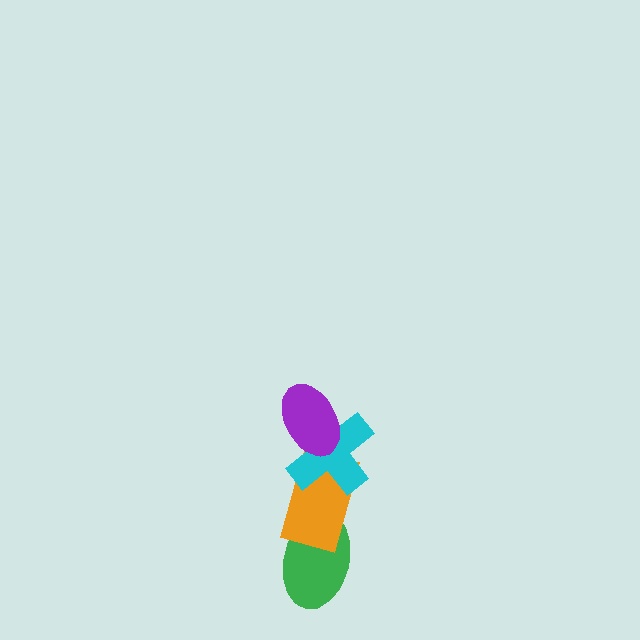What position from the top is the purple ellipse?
The purple ellipse is 1st from the top.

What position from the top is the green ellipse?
The green ellipse is 4th from the top.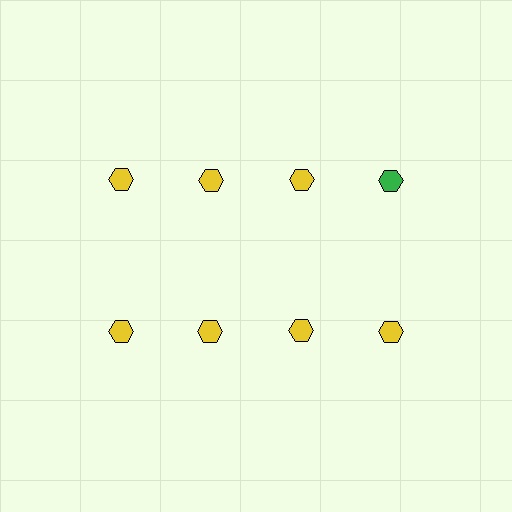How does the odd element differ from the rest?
It has a different color: green instead of yellow.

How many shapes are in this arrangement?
There are 8 shapes arranged in a grid pattern.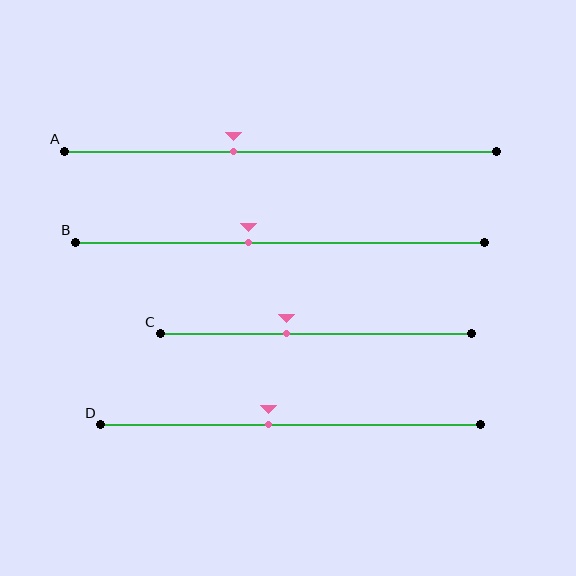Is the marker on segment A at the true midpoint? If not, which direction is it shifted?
No, the marker on segment A is shifted to the left by about 11% of the segment length.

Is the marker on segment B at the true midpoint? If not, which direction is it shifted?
No, the marker on segment B is shifted to the left by about 8% of the segment length.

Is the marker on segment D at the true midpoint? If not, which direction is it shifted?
No, the marker on segment D is shifted to the left by about 6% of the segment length.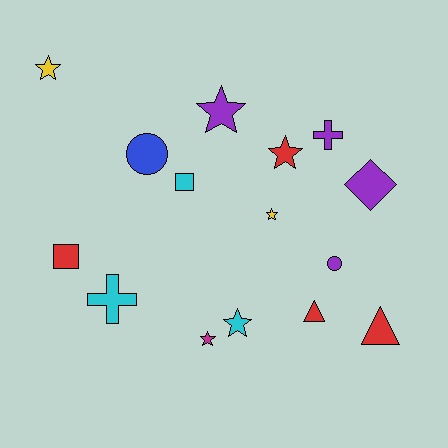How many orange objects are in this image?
There are no orange objects.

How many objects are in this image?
There are 15 objects.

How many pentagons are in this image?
There are no pentagons.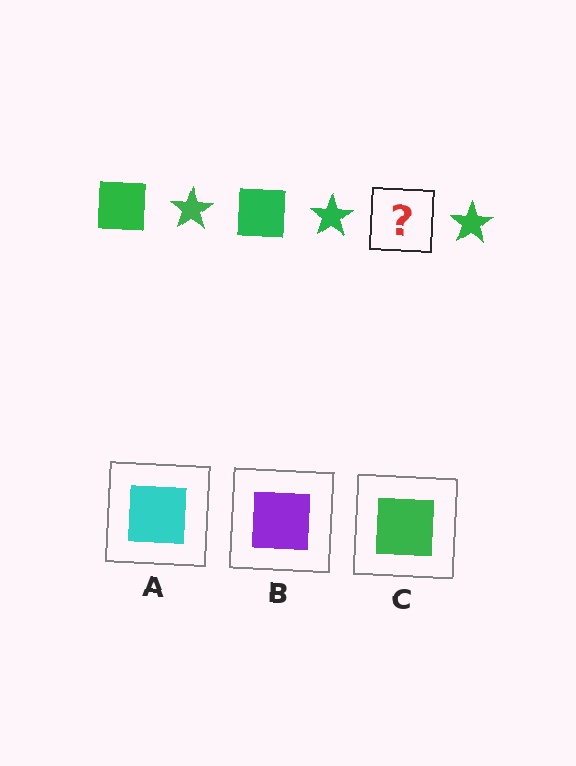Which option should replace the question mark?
Option C.